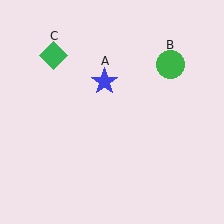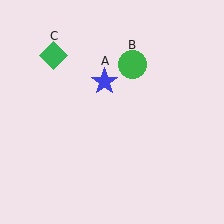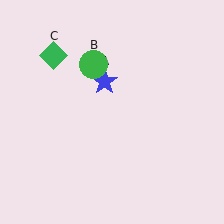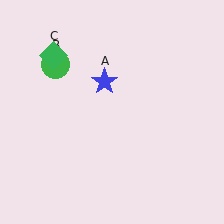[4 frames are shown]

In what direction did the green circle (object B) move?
The green circle (object B) moved left.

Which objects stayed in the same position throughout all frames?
Blue star (object A) and green diamond (object C) remained stationary.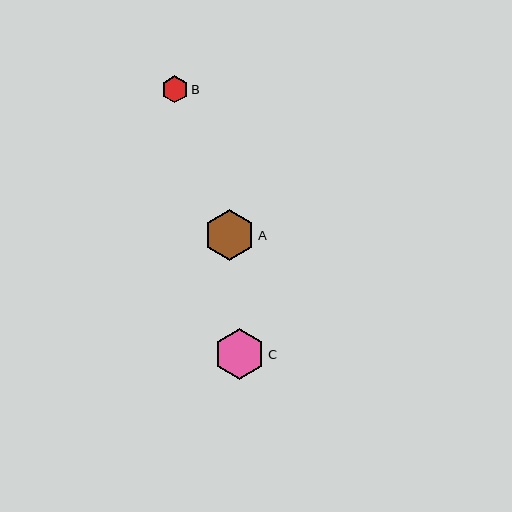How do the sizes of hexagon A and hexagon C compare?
Hexagon A and hexagon C are approximately the same size.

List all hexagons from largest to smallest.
From largest to smallest: A, C, B.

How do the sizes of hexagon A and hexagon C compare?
Hexagon A and hexagon C are approximately the same size.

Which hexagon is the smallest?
Hexagon B is the smallest with a size of approximately 27 pixels.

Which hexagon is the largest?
Hexagon A is the largest with a size of approximately 51 pixels.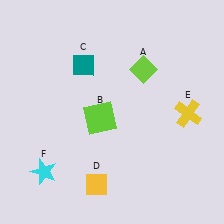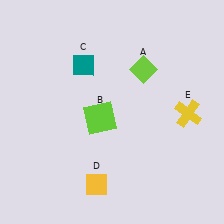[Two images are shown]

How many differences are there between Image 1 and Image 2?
There is 1 difference between the two images.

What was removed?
The cyan star (F) was removed in Image 2.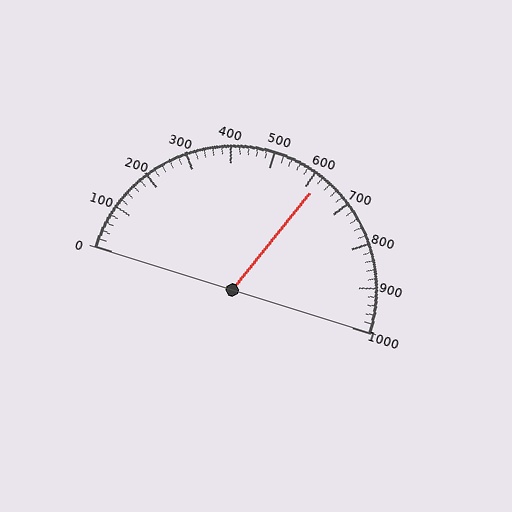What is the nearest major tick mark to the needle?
The nearest major tick mark is 600.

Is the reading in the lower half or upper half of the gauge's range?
The reading is in the upper half of the range (0 to 1000).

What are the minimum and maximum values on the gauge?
The gauge ranges from 0 to 1000.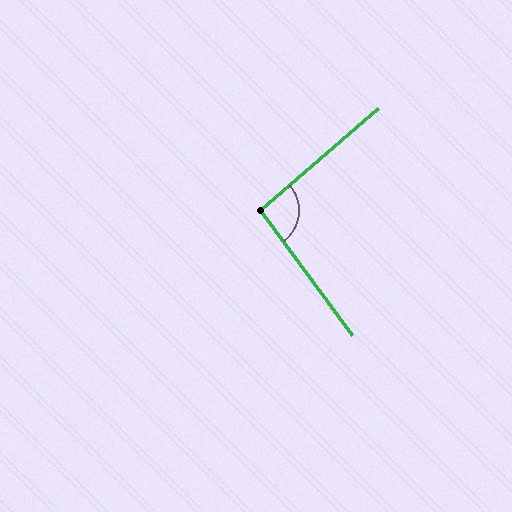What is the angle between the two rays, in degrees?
Approximately 94 degrees.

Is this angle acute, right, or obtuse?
It is approximately a right angle.